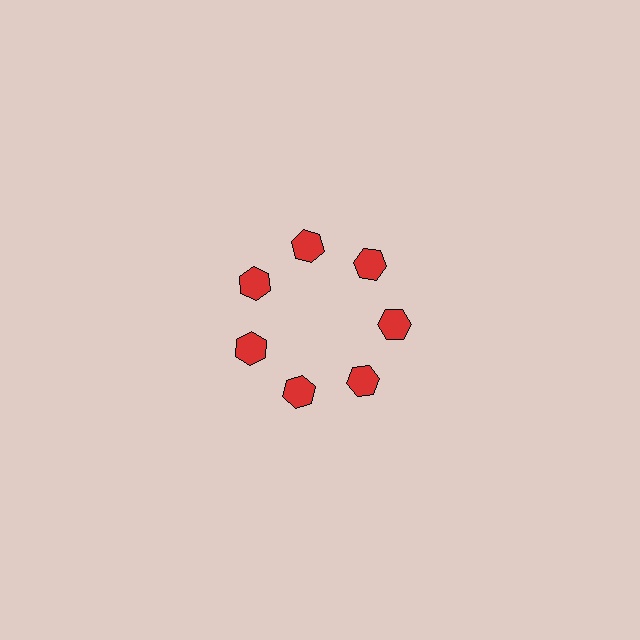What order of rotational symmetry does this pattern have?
This pattern has 7-fold rotational symmetry.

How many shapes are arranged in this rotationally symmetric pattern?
There are 7 shapes, arranged in 7 groups of 1.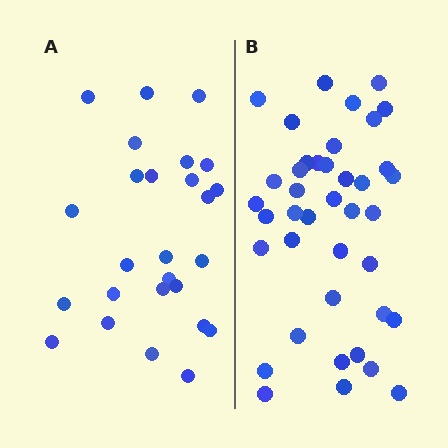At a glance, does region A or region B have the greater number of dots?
Region B (the right region) has more dots.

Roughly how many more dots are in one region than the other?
Region B has approximately 15 more dots than region A.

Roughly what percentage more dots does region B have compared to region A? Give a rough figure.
About 55% more.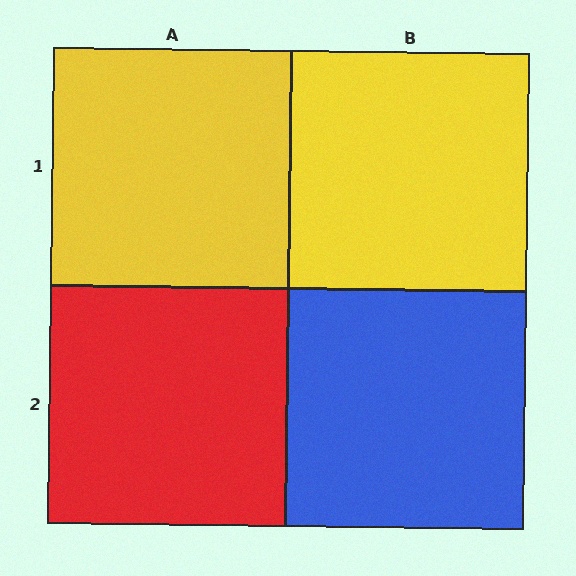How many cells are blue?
1 cell is blue.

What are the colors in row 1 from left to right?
Yellow, yellow.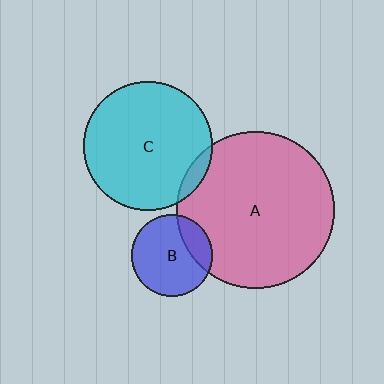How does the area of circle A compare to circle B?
Approximately 3.7 times.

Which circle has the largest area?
Circle A (pink).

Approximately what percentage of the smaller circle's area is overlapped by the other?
Approximately 20%.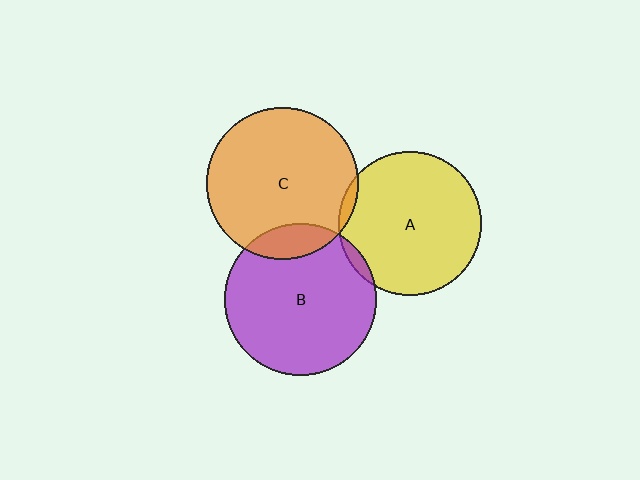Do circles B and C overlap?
Yes.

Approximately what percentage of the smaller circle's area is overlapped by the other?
Approximately 15%.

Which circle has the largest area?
Circle C (orange).